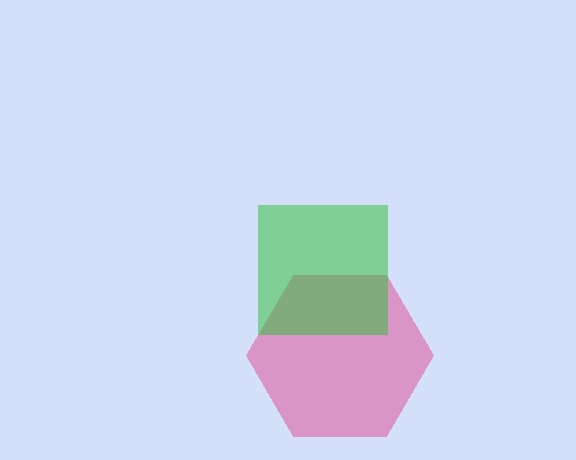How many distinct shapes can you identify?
There are 2 distinct shapes: a pink hexagon, a green square.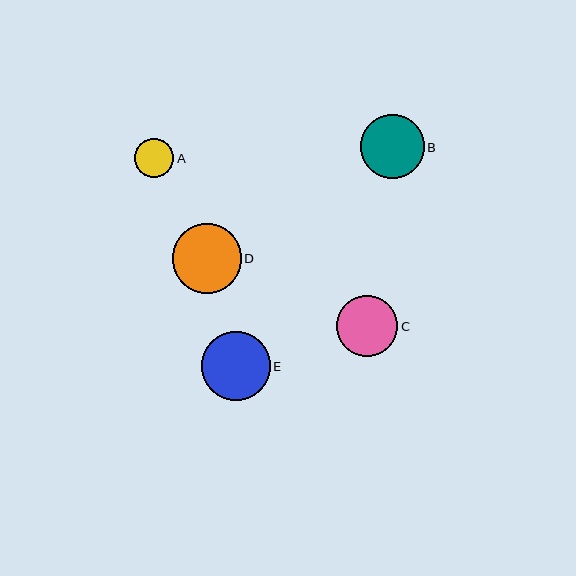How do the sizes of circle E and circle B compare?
Circle E and circle B are approximately the same size.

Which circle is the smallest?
Circle A is the smallest with a size of approximately 39 pixels.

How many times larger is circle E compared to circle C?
Circle E is approximately 1.1 times the size of circle C.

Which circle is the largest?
Circle E is the largest with a size of approximately 69 pixels.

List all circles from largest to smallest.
From largest to smallest: E, D, B, C, A.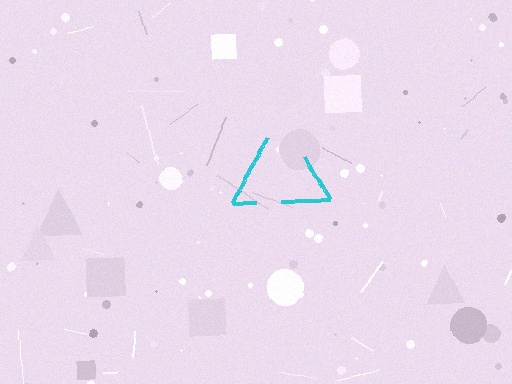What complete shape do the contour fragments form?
The contour fragments form a triangle.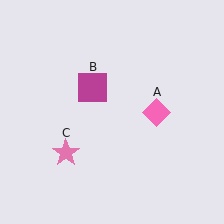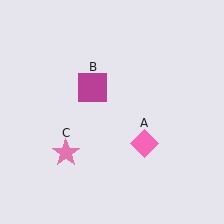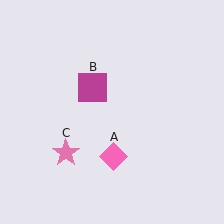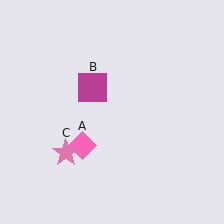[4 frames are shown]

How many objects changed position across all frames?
1 object changed position: pink diamond (object A).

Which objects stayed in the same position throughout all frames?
Magenta square (object B) and pink star (object C) remained stationary.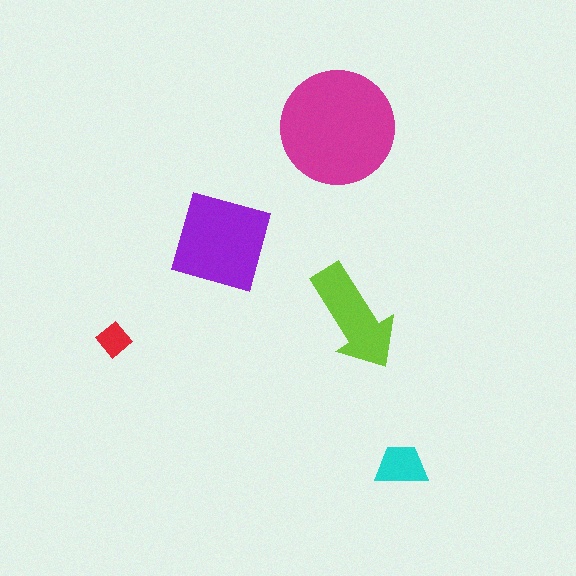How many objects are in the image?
There are 5 objects in the image.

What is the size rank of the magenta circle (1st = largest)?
1st.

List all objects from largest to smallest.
The magenta circle, the purple square, the lime arrow, the cyan trapezoid, the red diamond.